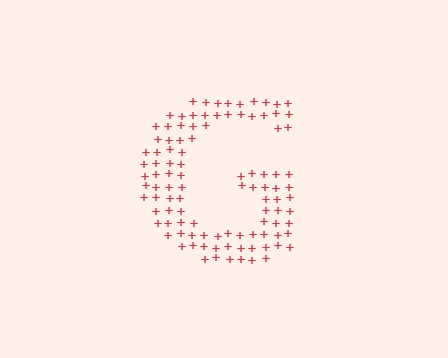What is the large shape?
The large shape is the letter G.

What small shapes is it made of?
It is made of small plus signs.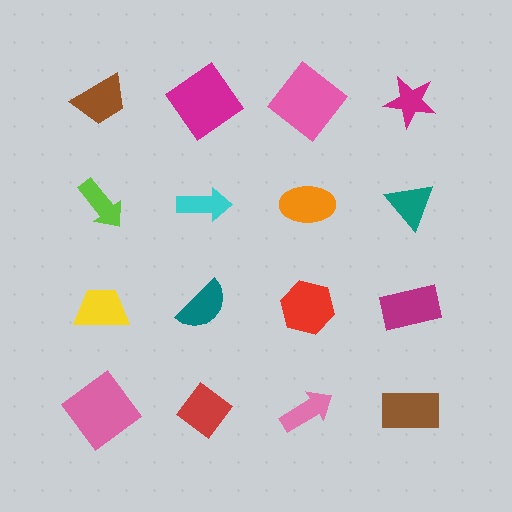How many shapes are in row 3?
4 shapes.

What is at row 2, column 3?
An orange ellipse.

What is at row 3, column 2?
A teal semicircle.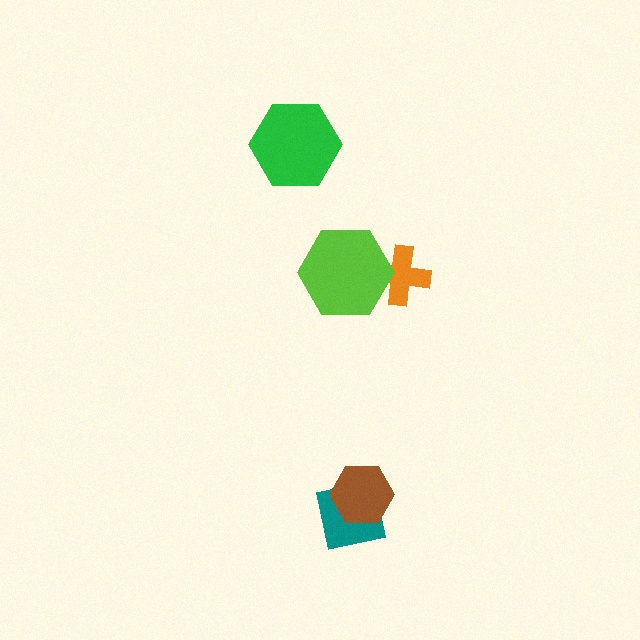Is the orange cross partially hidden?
Yes, it is partially covered by another shape.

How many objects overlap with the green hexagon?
0 objects overlap with the green hexagon.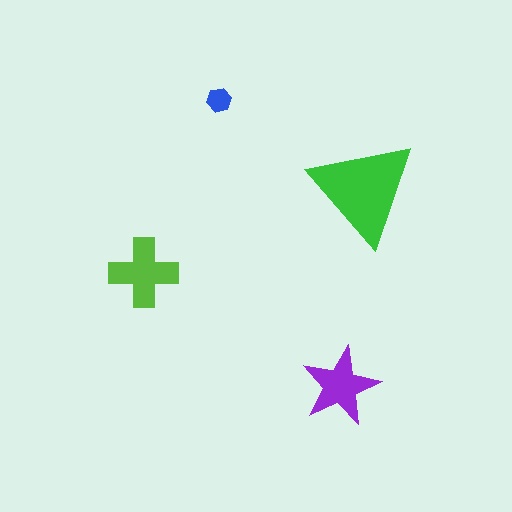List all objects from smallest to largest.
The blue hexagon, the purple star, the lime cross, the green triangle.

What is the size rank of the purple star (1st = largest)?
3rd.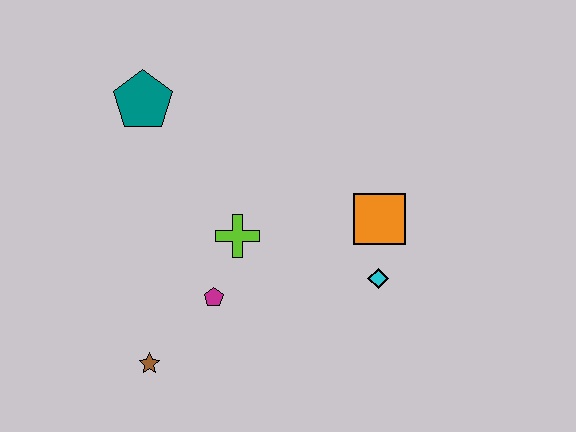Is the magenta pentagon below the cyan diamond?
Yes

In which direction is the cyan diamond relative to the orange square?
The cyan diamond is below the orange square.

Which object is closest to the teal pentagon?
The lime cross is closest to the teal pentagon.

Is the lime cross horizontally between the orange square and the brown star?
Yes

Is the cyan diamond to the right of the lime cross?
Yes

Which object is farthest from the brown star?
The orange square is farthest from the brown star.